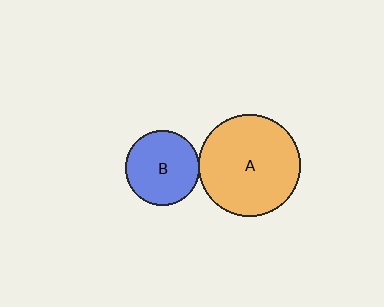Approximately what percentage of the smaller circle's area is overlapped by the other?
Approximately 5%.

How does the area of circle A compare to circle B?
Approximately 1.9 times.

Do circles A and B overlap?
Yes.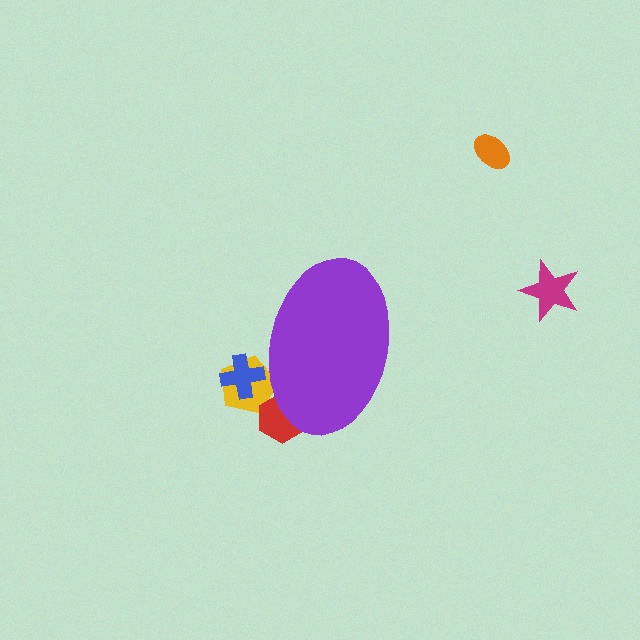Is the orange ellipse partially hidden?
No, the orange ellipse is fully visible.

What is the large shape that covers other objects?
A purple ellipse.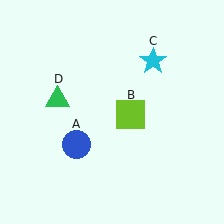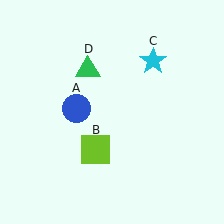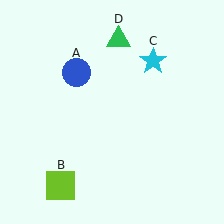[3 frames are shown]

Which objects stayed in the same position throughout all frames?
Cyan star (object C) remained stationary.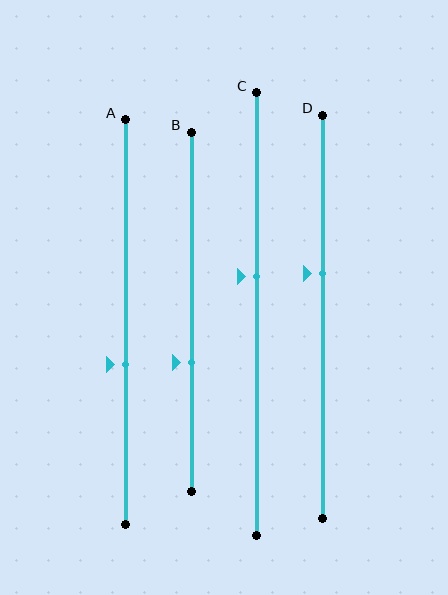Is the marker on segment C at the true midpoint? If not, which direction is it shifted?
No, the marker on segment C is shifted upward by about 8% of the segment length.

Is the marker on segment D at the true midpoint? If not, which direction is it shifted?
No, the marker on segment D is shifted upward by about 11% of the segment length.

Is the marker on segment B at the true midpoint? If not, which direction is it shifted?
No, the marker on segment B is shifted downward by about 14% of the segment length.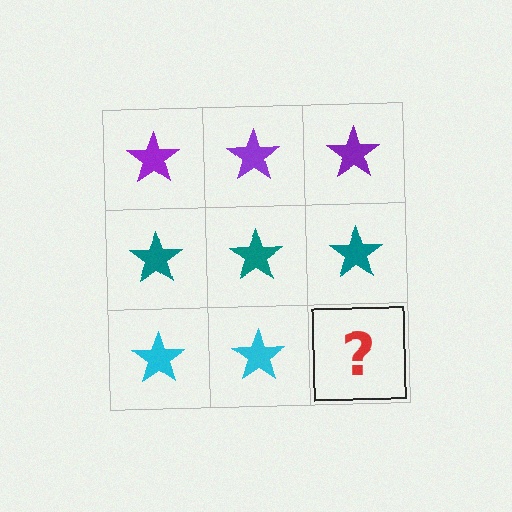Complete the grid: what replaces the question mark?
The question mark should be replaced with a cyan star.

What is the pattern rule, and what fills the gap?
The rule is that each row has a consistent color. The gap should be filled with a cyan star.